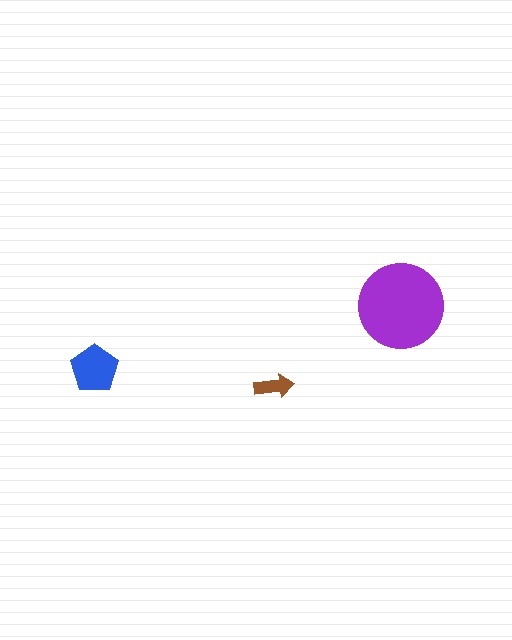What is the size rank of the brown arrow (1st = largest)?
3rd.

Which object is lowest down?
The brown arrow is bottommost.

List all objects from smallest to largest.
The brown arrow, the blue pentagon, the purple circle.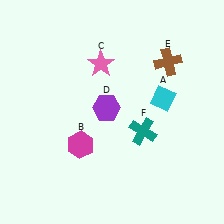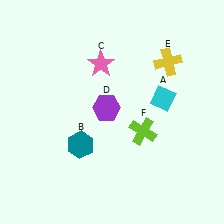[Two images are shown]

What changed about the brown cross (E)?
In Image 1, E is brown. In Image 2, it changed to yellow.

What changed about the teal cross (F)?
In Image 1, F is teal. In Image 2, it changed to lime.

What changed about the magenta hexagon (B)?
In Image 1, B is magenta. In Image 2, it changed to teal.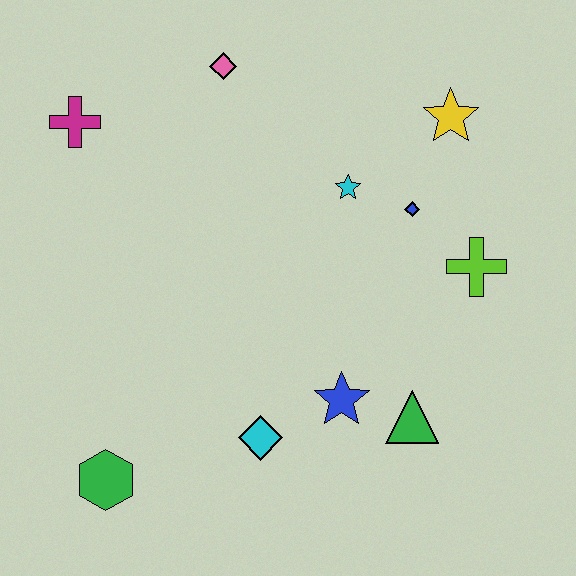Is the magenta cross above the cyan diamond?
Yes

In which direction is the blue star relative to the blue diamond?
The blue star is below the blue diamond.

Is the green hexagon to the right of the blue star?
No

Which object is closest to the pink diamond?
The magenta cross is closest to the pink diamond.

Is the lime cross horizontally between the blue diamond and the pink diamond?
No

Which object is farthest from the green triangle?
The magenta cross is farthest from the green triangle.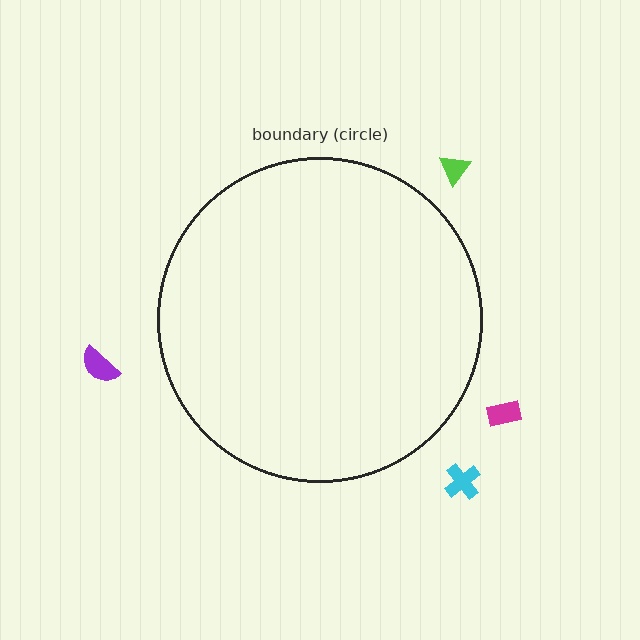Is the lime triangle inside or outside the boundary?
Outside.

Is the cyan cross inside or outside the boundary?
Outside.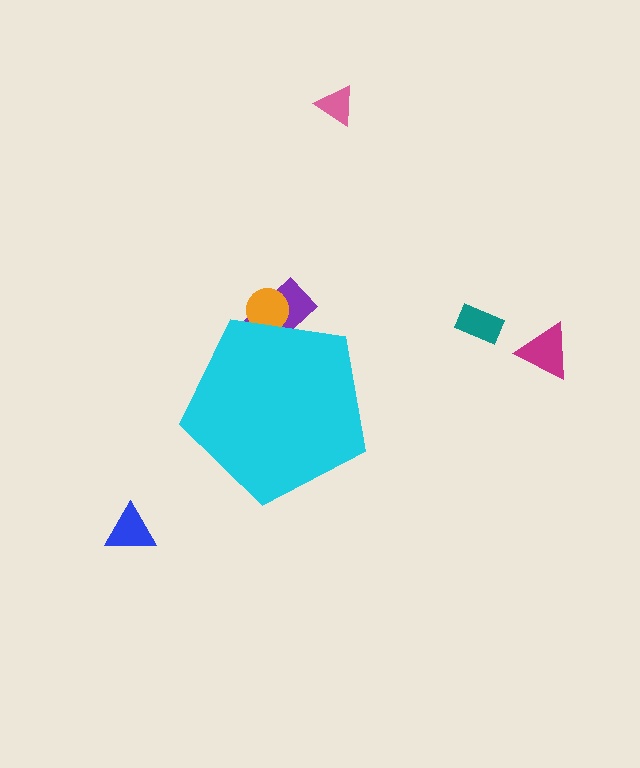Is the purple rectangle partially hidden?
Yes, the purple rectangle is partially hidden behind the cyan pentagon.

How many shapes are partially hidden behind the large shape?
2 shapes are partially hidden.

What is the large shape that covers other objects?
A cyan pentagon.